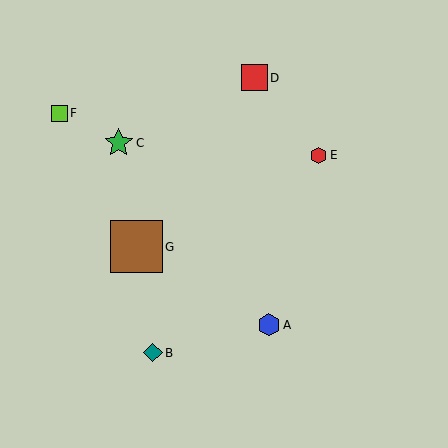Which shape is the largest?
The brown square (labeled G) is the largest.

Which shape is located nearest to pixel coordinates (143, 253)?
The brown square (labeled G) at (136, 247) is nearest to that location.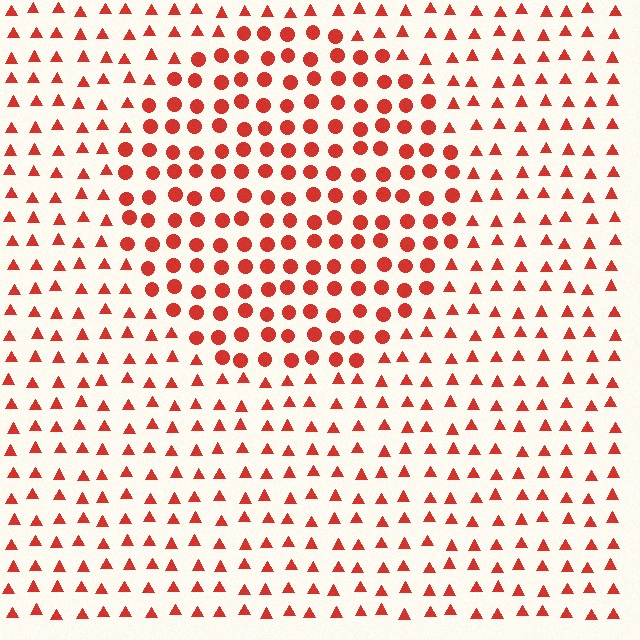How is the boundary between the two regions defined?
The boundary is defined by a change in element shape: circles inside vs. triangles outside. All elements share the same color and spacing.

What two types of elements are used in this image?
The image uses circles inside the circle region and triangles outside it.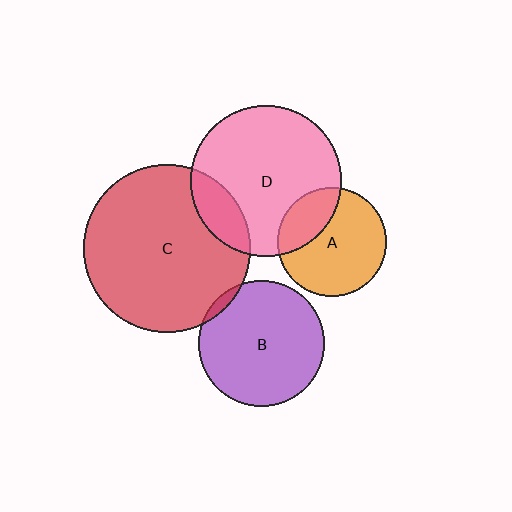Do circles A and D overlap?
Yes.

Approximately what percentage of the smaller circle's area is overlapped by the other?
Approximately 25%.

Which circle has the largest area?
Circle C (red).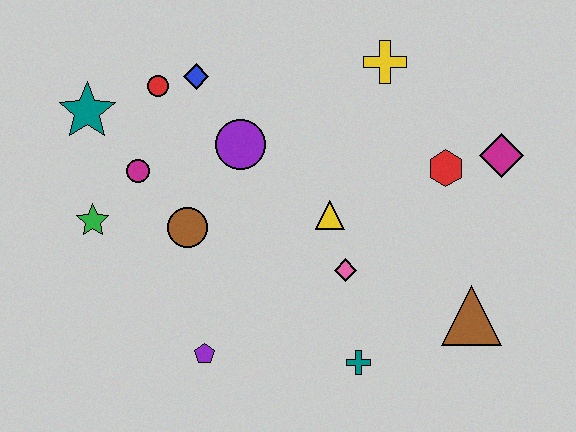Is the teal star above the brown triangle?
Yes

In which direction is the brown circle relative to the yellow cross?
The brown circle is to the left of the yellow cross.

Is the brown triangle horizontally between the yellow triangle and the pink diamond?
No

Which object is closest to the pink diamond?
The yellow triangle is closest to the pink diamond.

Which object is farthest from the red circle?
The brown triangle is farthest from the red circle.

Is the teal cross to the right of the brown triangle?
No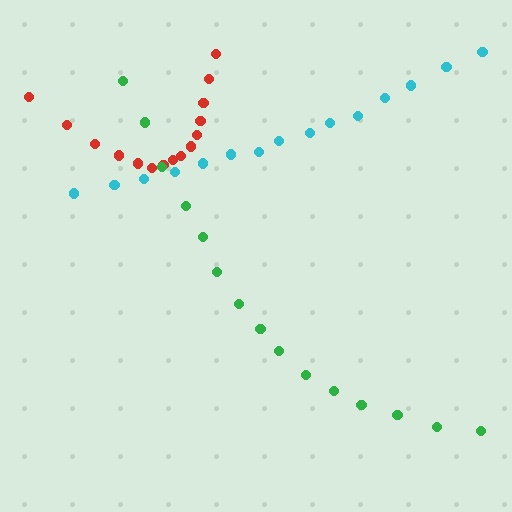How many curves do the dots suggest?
There are 3 distinct paths.